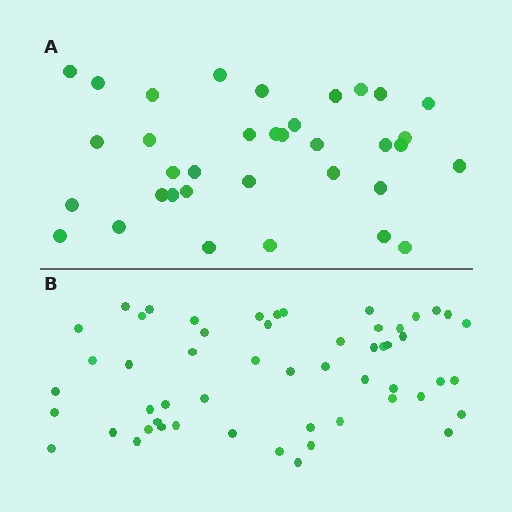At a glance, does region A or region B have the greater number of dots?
Region B (the bottom region) has more dots.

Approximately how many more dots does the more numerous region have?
Region B has approximately 20 more dots than region A.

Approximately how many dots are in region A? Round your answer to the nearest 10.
About 40 dots. (The exact count is 35, which rounds to 40.)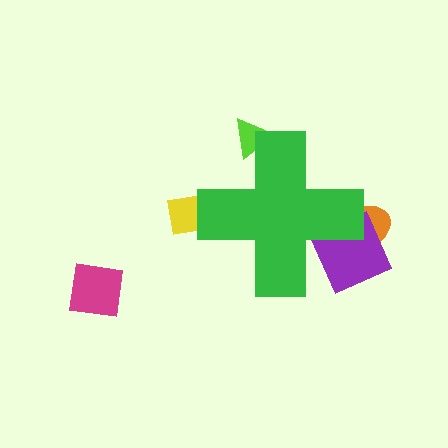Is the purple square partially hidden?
Yes, the purple square is partially hidden behind the green cross.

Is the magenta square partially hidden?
No, the magenta square is fully visible.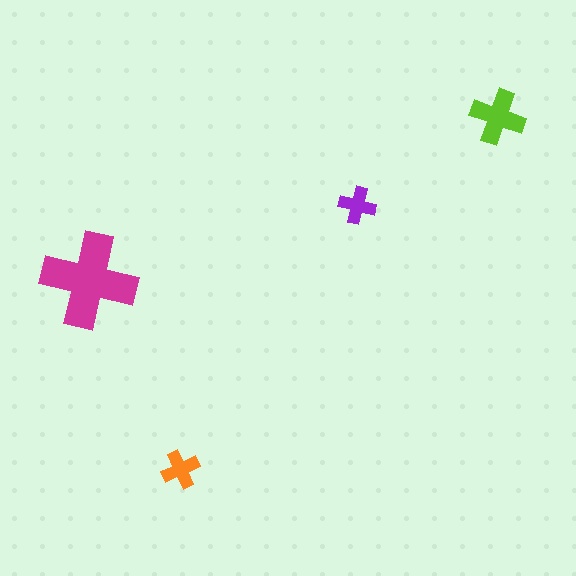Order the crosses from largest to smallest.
the magenta one, the lime one, the orange one, the purple one.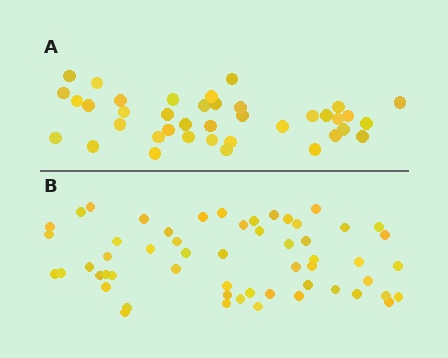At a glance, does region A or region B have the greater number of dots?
Region B (the bottom region) has more dots.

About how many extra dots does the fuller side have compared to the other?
Region B has approximately 15 more dots than region A.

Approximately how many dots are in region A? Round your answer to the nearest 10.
About 40 dots. (The exact count is 39, which rounds to 40.)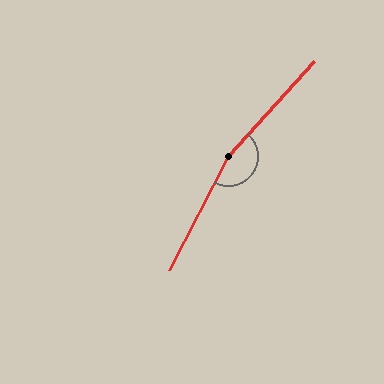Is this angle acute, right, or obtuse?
It is obtuse.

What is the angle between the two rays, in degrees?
Approximately 166 degrees.